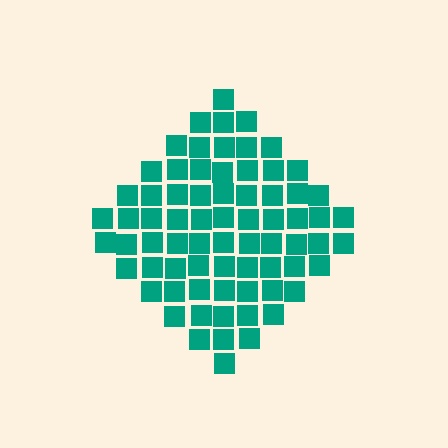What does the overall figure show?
The overall figure shows a diamond.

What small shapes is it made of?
It is made of small squares.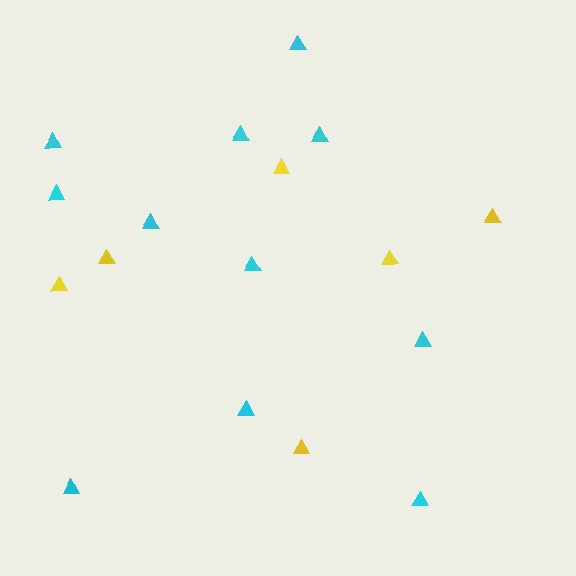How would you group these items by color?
There are 2 groups: one group of yellow triangles (6) and one group of cyan triangles (11).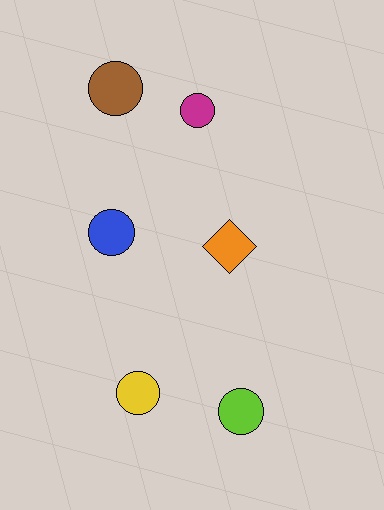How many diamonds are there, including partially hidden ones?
There is 1 diamond.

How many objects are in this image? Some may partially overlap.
There are 6 objects.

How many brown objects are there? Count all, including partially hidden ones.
There is 1 brown object.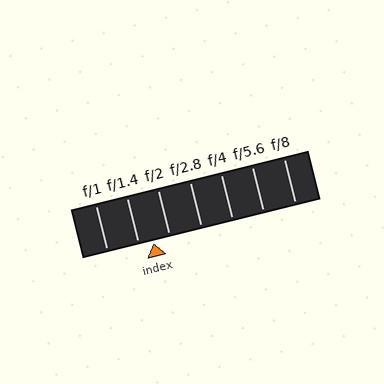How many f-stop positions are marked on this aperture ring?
There are 7 f-stop positions marked.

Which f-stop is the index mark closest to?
The index mark is closest to f/1.4.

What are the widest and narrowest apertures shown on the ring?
The widest aperture shown is f/1 and the narrowest is f/8.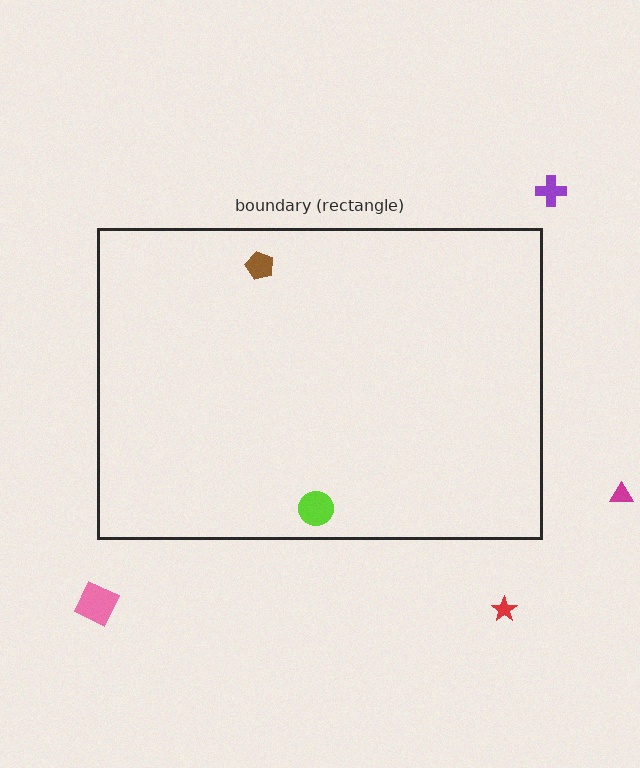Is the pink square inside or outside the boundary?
Outside.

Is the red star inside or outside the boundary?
Outside.